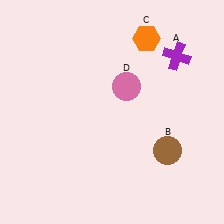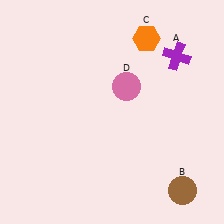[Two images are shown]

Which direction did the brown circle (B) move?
The brown circle (B) moved down.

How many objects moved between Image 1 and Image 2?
1 object moved between the two images.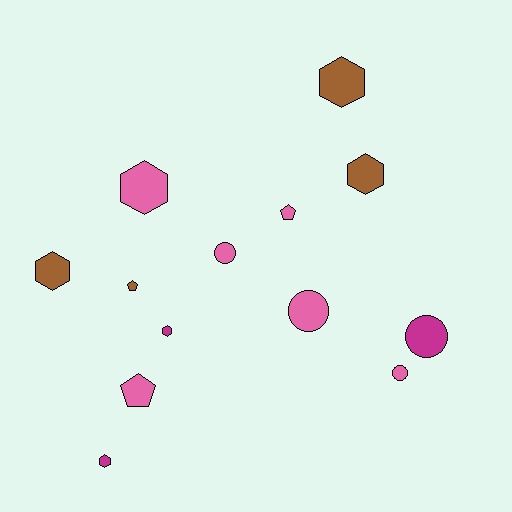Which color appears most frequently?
Pink, with 6 objects.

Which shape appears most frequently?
Hexagon, with 6 objects.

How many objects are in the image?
There are 13 objects.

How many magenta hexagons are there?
There are 2 magenta hexagons.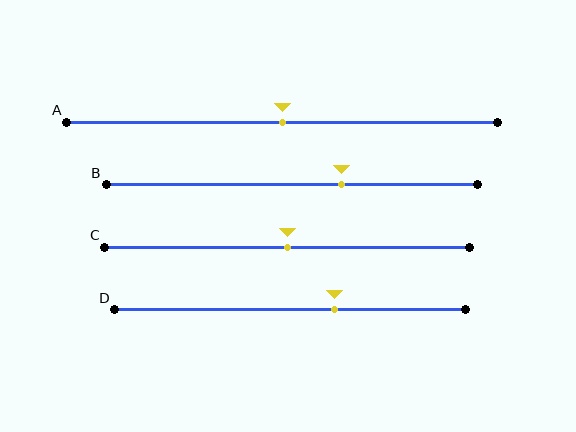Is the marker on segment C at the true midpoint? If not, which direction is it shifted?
Yes, the marker on segment C is at the true midpoint.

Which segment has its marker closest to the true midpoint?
Segment A has its marker closest to the true midpoint.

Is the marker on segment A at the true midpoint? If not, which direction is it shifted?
Yes, the marker on segment A is at the true midpoint.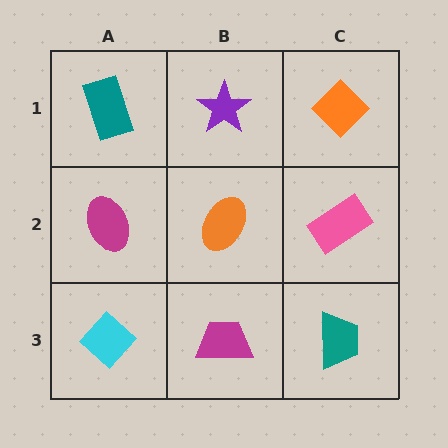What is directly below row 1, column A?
A magenta ellipse.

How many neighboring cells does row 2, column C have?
3.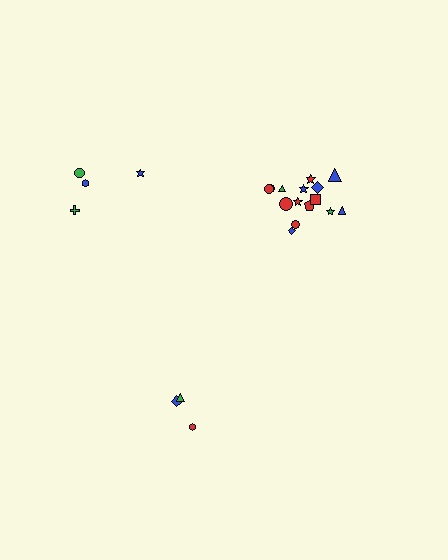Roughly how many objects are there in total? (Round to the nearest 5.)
Roughly 20 objects in total.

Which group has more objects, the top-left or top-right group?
The top-right group.